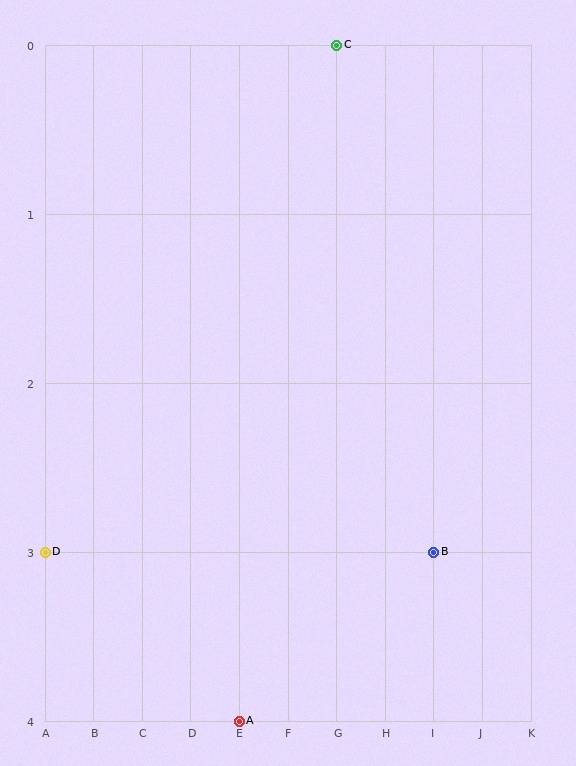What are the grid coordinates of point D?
Point D is at grid coordinates (A, 3).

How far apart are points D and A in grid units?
Points D and A are 4 columns and 1 row apart (about 4.1 grid units diagonally).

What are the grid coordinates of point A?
Point A is at grid coordinates (E, 4).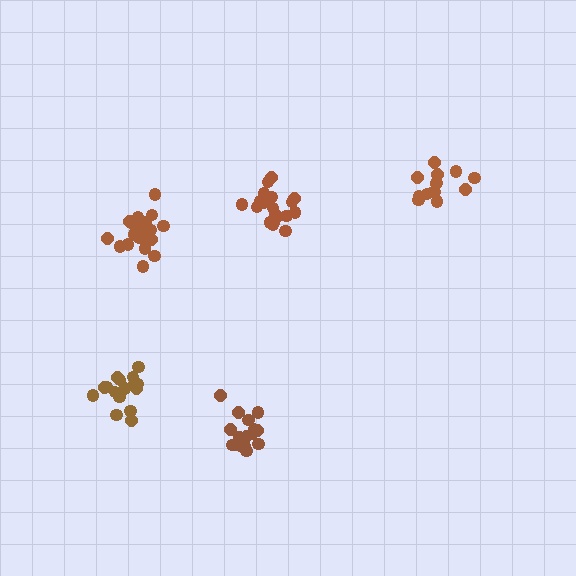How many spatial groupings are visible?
There are 5 spatial groupings.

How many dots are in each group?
Group 1: 20 dots, Group 2: 18 dots, Group 3: 14 dots, Group 4: 16 dots, Group 5: 19 dots (87 total).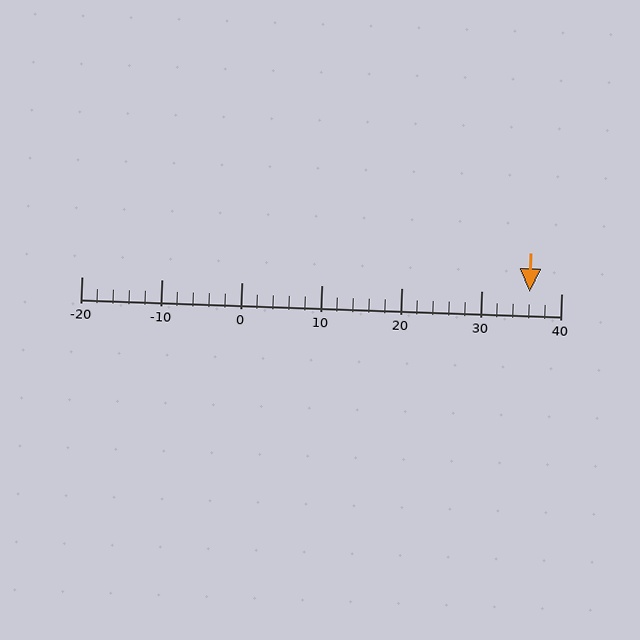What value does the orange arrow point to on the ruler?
The orange arrow points to approximately 36.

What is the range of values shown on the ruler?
The ruler shows values from -20 to 40.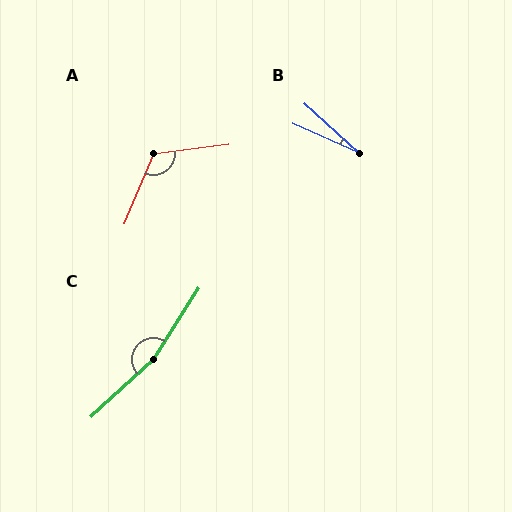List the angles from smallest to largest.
B (18°), A (120°), C (165°).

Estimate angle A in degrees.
Approximately 120 degrees.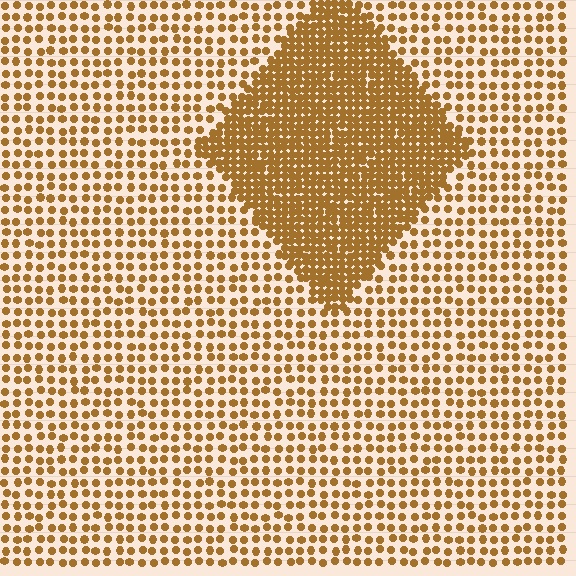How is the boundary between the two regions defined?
The boundary is defined by a change in element density (approximately 2.5x ratio). All elements are the same color, size, and shape.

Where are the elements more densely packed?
The elements are more densely packed inside the diamond boundary.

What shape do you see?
I see a diamond.